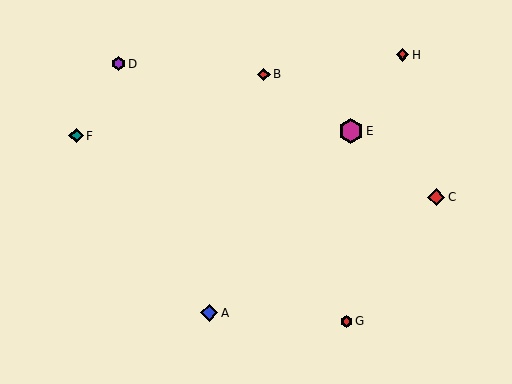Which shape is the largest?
The magenta hexagon (labeled E) is the largest.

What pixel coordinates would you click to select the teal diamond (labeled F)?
Click at (76, 136) to select the teal diamond F.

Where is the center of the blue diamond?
The center of the blue diamond is at (209, 313).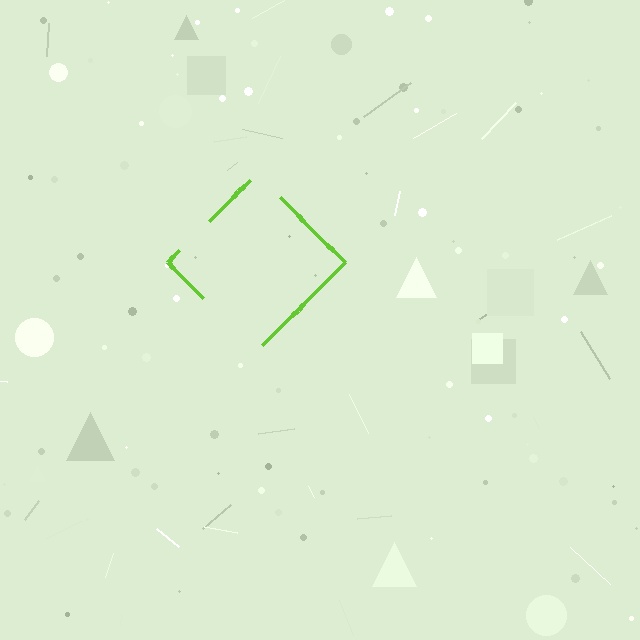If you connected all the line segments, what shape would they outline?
They would outline a diamond.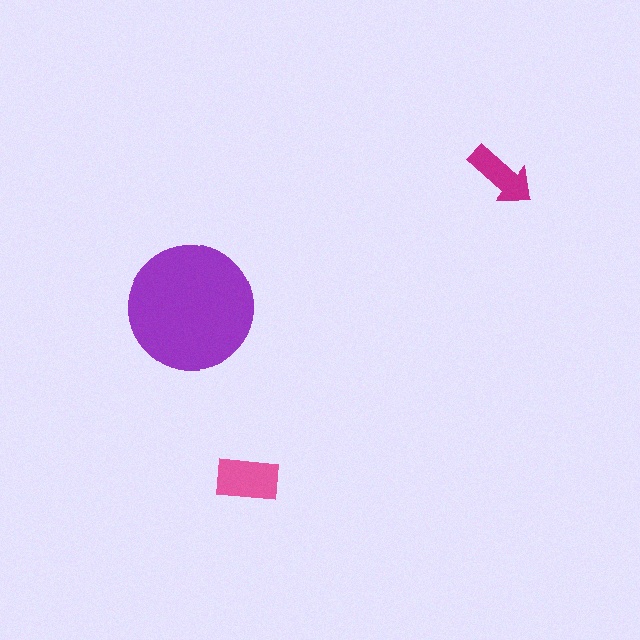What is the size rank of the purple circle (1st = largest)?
1st.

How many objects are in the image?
There are 3 objects in the image.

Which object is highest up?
The magenta arrow is topmost.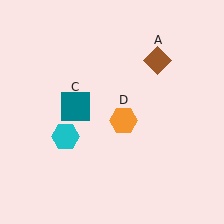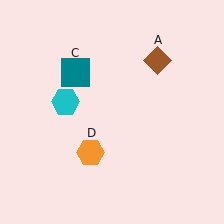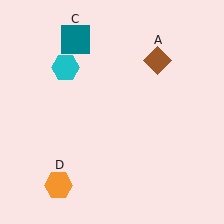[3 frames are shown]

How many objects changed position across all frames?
3 objects changed position: cyan hexagon (object B), teal square (object C), orange hexagon (object D).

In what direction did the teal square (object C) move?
The teal square (object C) moved up.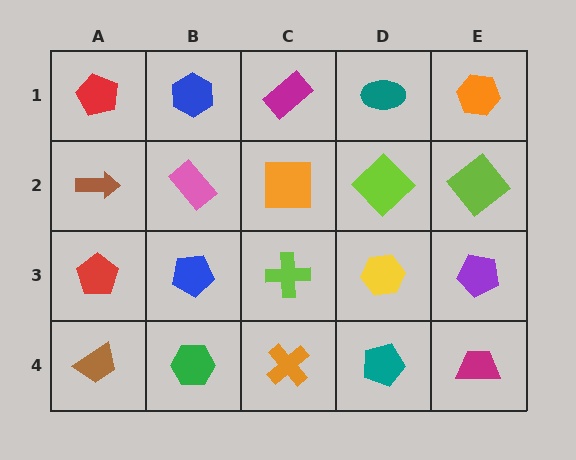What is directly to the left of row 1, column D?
A magenta rectangle.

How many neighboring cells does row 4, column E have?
2.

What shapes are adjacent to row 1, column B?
A pink rectangle (row 2, column B), a red pentagon (row 1, column A), a magenta rectangle (row 1, column C).